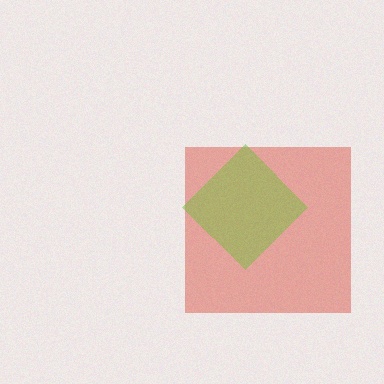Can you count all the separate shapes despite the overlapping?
Yes, there are 2 separate shapes.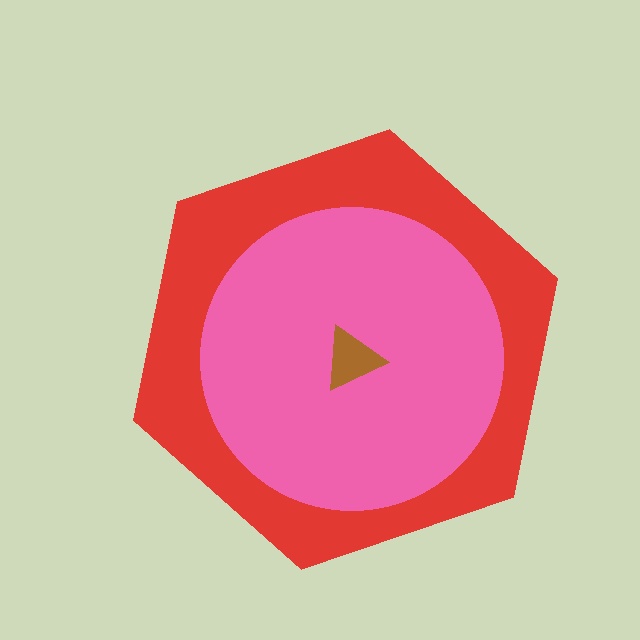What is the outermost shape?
The red hexagon.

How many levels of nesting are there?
3.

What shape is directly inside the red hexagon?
The pink circle.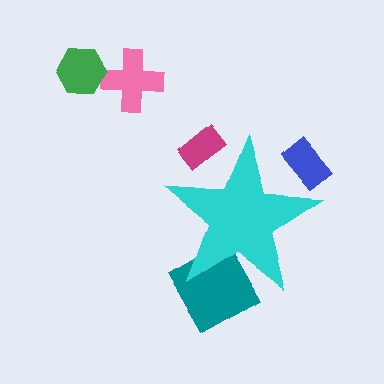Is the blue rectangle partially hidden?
Yes, the blue rectangle is partially hidden behind the cyan star.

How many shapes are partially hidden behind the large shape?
3 shapes are partially hidden.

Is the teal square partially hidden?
Yes, the teal square is partially hidden behind the cyan star.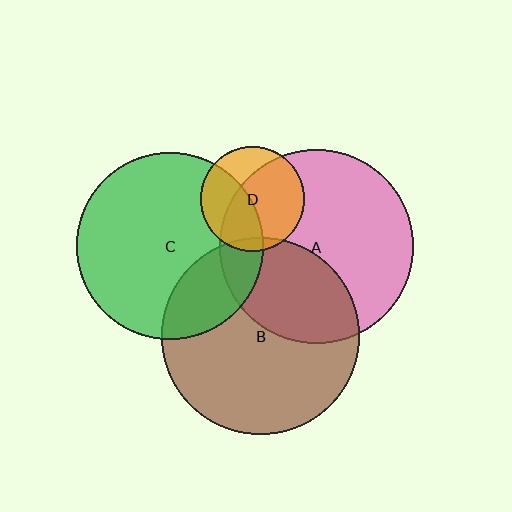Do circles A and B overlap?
Yes.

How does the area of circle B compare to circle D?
Approximately 3.6 times.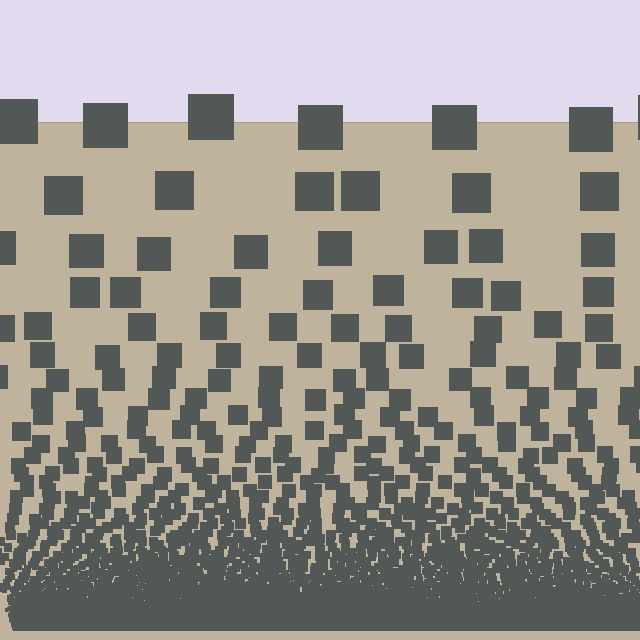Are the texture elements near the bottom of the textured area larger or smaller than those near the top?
Smaller. The gradient is inverted — elements near the bottom are smaller and denser.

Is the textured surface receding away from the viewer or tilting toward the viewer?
The surface appears to tilt toward the viewer. Texture elements get larger and sparser toward the top.